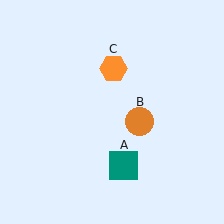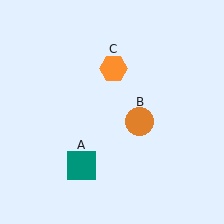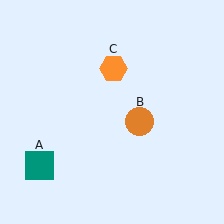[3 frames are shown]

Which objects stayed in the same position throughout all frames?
Orange circle (object B) and orange hexagon (object C) remained stationary.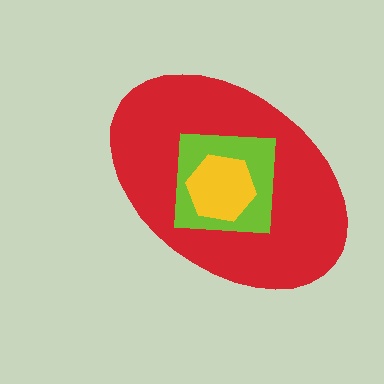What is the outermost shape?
The red ellipse.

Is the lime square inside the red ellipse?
Yes.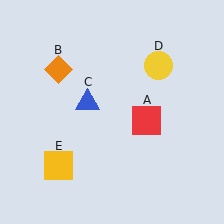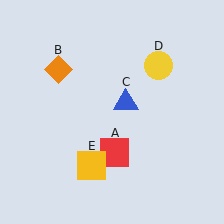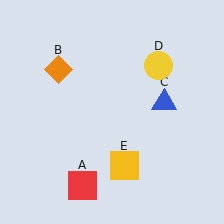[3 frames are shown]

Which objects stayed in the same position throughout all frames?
Orange diamond (object B) and yellow circle (object D) remained stationary.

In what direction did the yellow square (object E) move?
The yellow square (object E) moved right.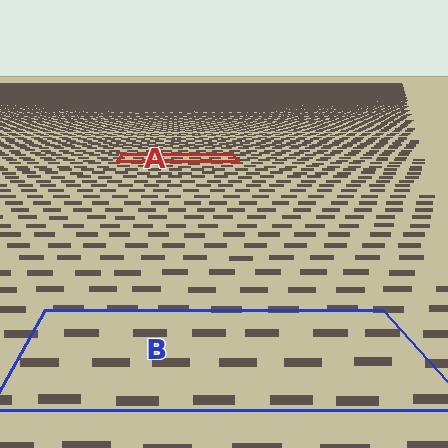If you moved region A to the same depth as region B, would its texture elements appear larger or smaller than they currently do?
They would appear larger. At a closer depth, the same texture elements are projected at a bigger on-screen size.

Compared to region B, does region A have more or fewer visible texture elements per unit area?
Region A has more texture elements per unit area — they are packed more densely because it is farther away.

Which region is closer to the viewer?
Region B is closer. The texture elements there are larger and more spread out.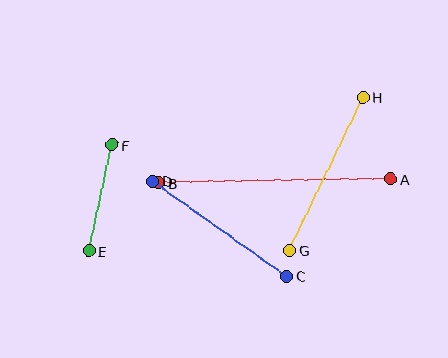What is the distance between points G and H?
The distance is approximately 170 pixels.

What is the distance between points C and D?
The distance is approximately 164 pixels.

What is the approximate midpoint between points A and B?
The midpoint is at approximately (275, 181) pixels.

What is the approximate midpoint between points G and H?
The midpoint is at approximately (326, 174) pixels.